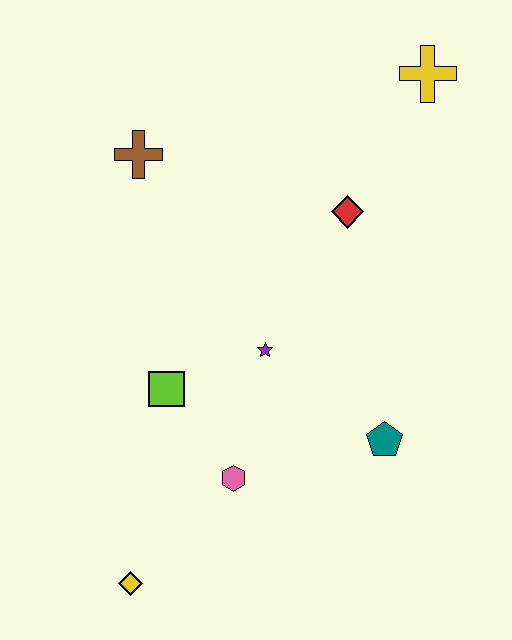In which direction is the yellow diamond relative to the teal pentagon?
The yellow diamond is to the left of the teal pentagon.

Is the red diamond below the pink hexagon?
No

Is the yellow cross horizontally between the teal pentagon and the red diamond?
No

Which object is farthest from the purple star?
The yellow cross is farthest from the purple star.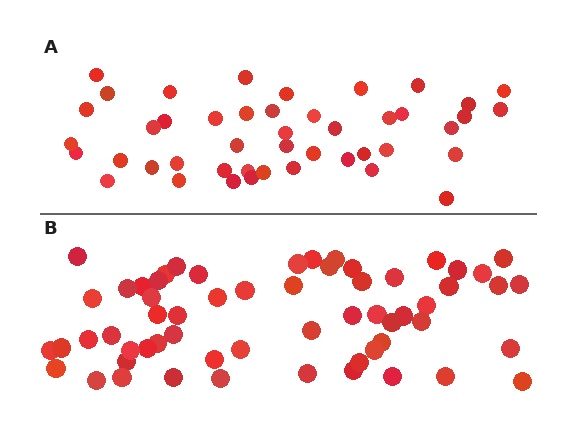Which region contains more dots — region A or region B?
Region B (the bottom region) has more dots.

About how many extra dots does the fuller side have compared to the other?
Region B has approximately 15 more dots than region A.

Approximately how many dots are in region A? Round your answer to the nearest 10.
About 40 dots. (The exact count is 45, which rounds to 40.)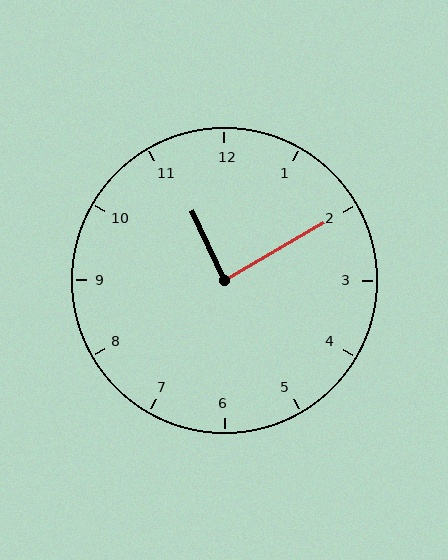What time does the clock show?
11:10.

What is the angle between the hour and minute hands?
Approximately 85 degrees.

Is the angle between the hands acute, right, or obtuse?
It is right.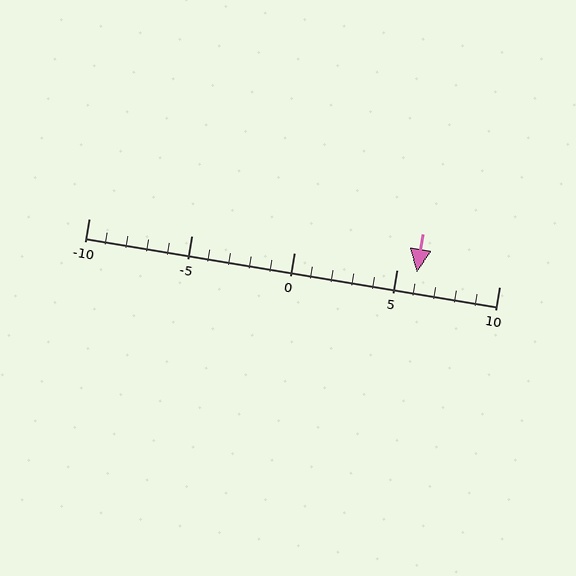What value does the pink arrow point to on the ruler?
The pink arrow points to approximately 6.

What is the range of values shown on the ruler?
The ruler shows values from -10 to 10.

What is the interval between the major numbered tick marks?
The major tick marks are spaced 5 units apart.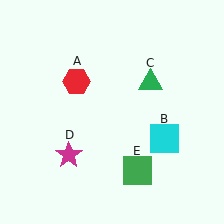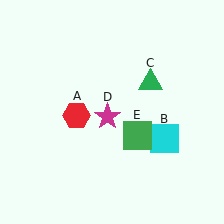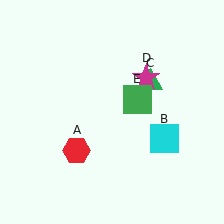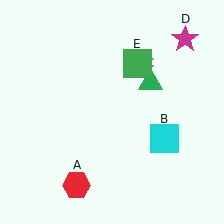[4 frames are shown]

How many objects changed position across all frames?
3 objects changed position: red hexagon (object A), magenta star (object D), green square (object E).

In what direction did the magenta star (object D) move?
The magenta star (object D) moved up and to the right.